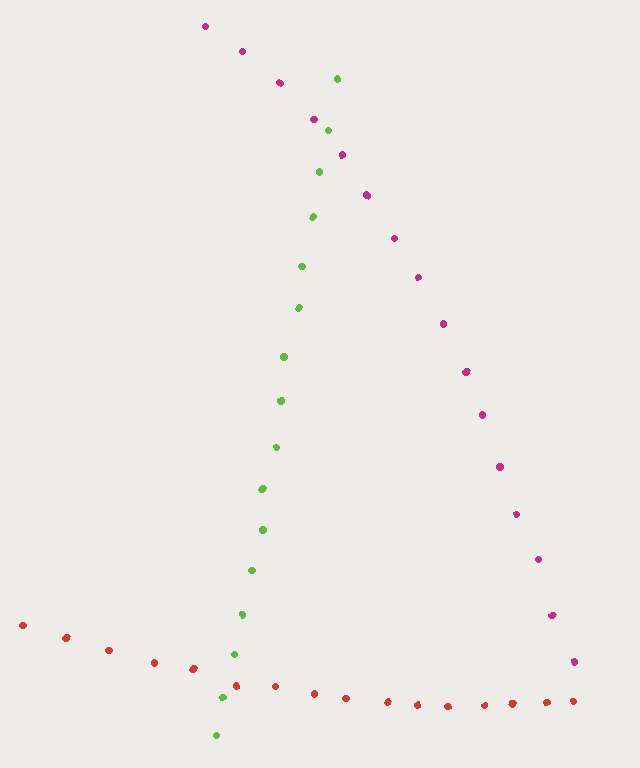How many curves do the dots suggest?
There are 3 distinct paths.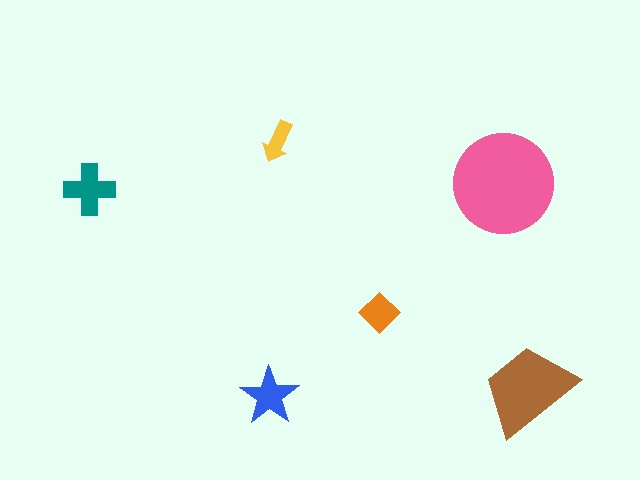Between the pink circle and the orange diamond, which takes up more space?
The pink circle.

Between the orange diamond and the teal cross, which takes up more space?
The teal cross.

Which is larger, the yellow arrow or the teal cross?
The teal cross.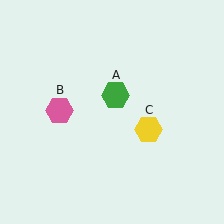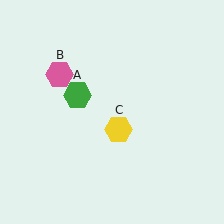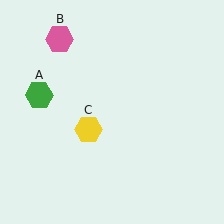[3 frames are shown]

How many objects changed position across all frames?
3 objects changed position: green hexagon (object A), pink hexagon (object B), yellow hexagon (object C).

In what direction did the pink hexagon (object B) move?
The pink hexagon (object B) moved up.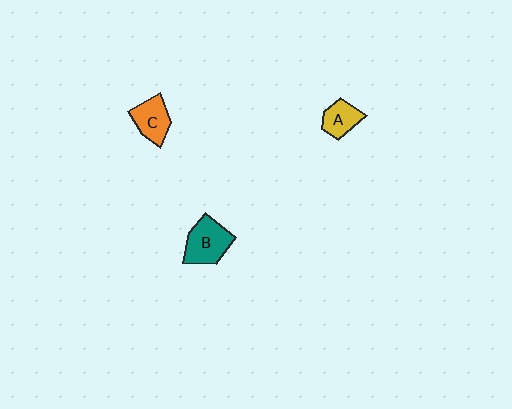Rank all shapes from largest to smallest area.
From largest to smallest: B (teal), C (orange), A (yellow).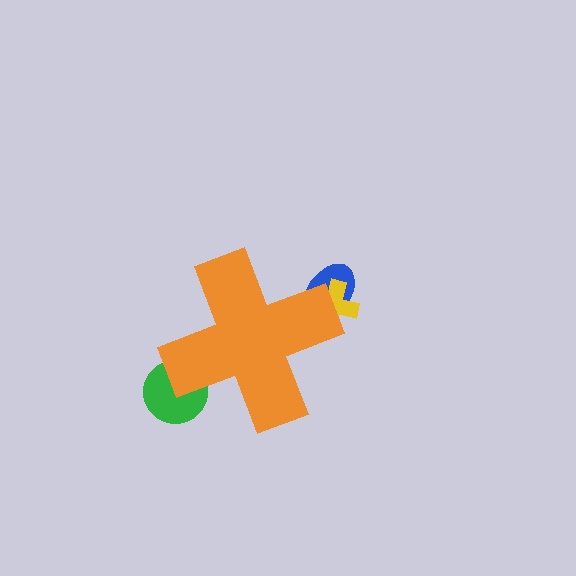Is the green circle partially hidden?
Yes, the green circle is partially hidden behind the orange cross.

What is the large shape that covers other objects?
An orange cross.